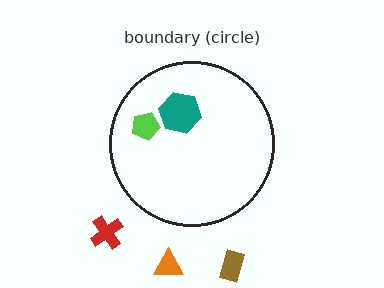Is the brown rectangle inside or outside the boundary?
Outside.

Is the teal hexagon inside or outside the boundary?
Inside.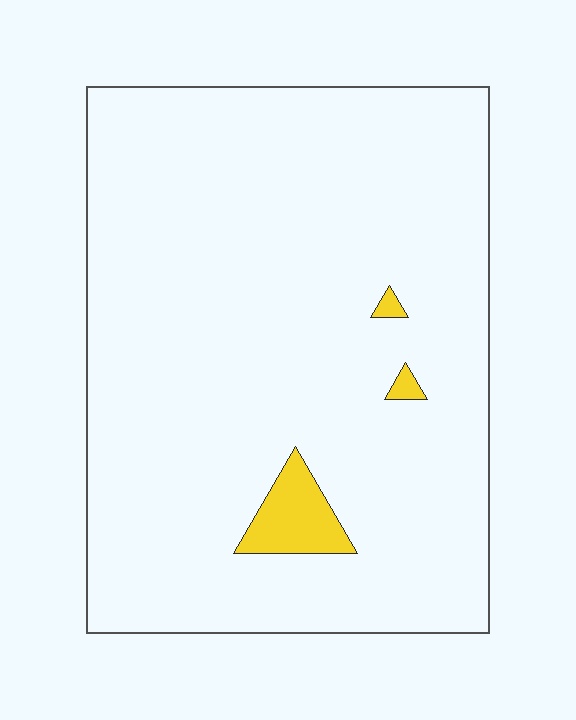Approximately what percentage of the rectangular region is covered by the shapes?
Approximately 5%.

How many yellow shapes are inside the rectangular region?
3.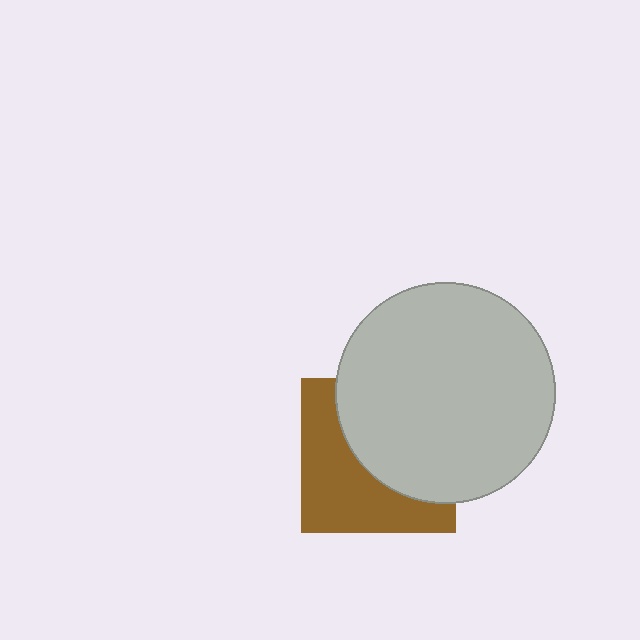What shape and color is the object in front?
The object in front is a light gray circle.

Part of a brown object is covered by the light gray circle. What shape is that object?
It is a square.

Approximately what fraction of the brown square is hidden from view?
Roughly 52% of the brown square is hidden behind the light gray circle.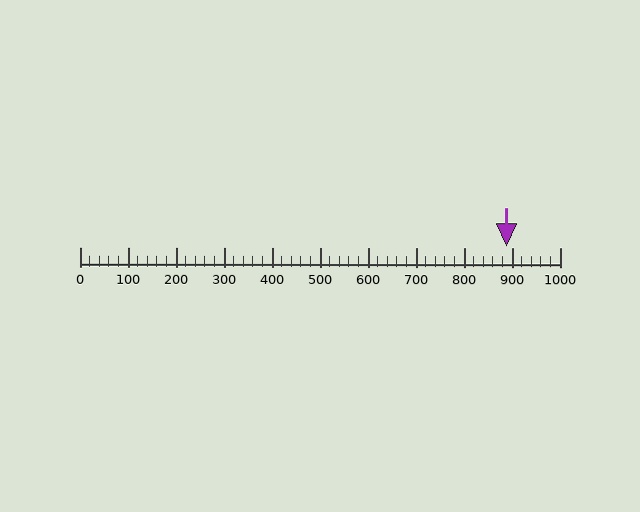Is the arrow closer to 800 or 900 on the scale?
The arrow is closer to 900.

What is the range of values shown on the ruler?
The ruler shows values from 0 to 1000.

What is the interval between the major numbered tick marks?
The major tick marks are spaced 100 units apart.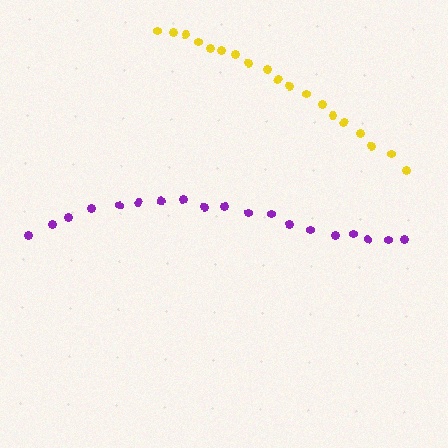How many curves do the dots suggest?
There are 2 distinct paths.